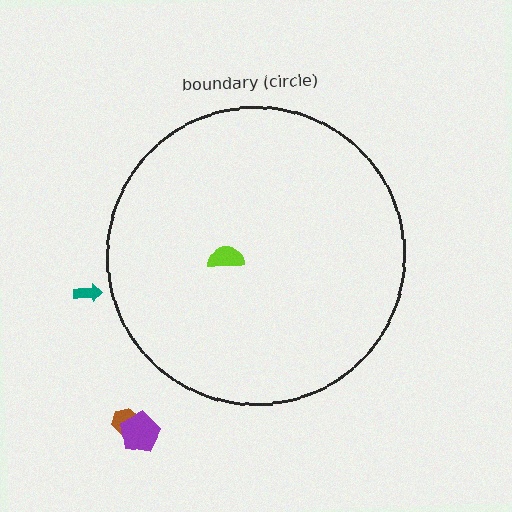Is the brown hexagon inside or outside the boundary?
Outside.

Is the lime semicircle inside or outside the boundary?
Inside.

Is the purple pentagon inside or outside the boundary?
Outside.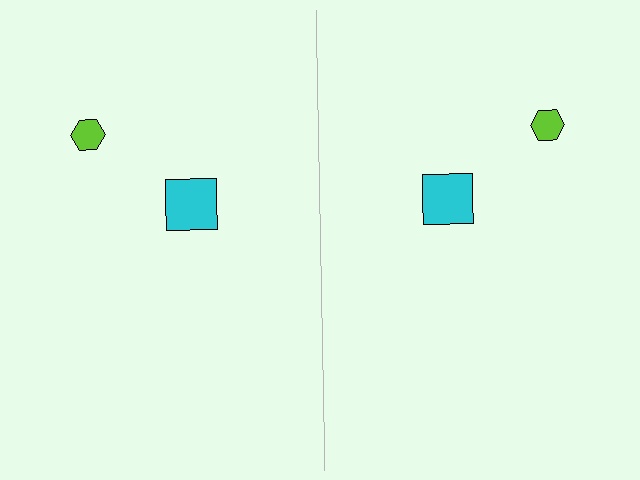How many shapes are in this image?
There are 4 shapes in this image.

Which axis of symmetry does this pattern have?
The pattern has a vertical axis of symmetry running through the center of the image.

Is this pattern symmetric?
Yes, this pattern has bilateral (reflection) symmetry.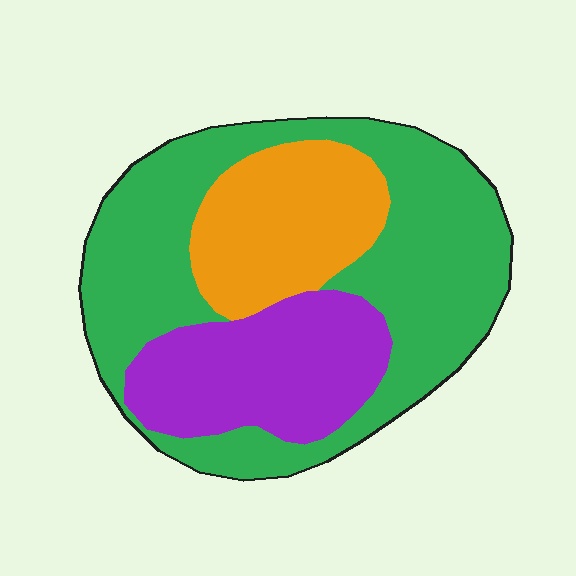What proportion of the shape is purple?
Purple covers 24% of the shape.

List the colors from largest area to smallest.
From largest to smallest: green, purple, orange.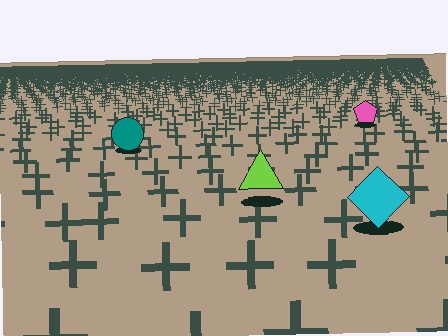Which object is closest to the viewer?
The cyan diamond is closest. The texture marks near it are larger and more spread out.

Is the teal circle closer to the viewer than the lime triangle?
No. The lime triangle is closer — you can tell from the texture gradient: the ground texture is coarser near it.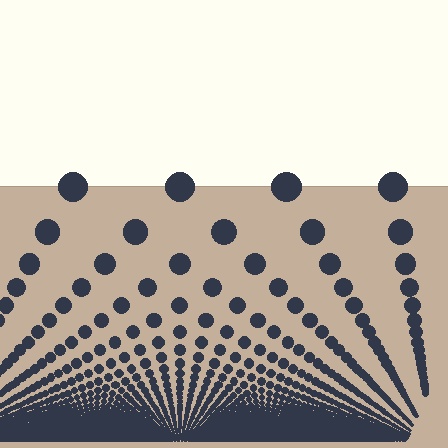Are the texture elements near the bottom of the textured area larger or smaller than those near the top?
Smaller. The gradient is inverted — elements near the bottom are smaller and denser.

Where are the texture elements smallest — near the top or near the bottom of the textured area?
Near the bottom.